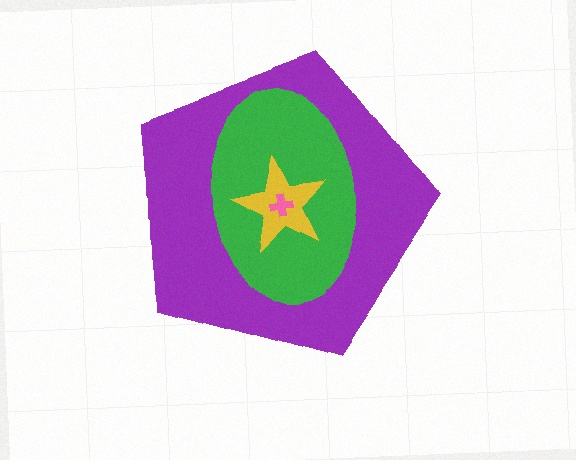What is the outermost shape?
The purple pentagon.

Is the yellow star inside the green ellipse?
Yes.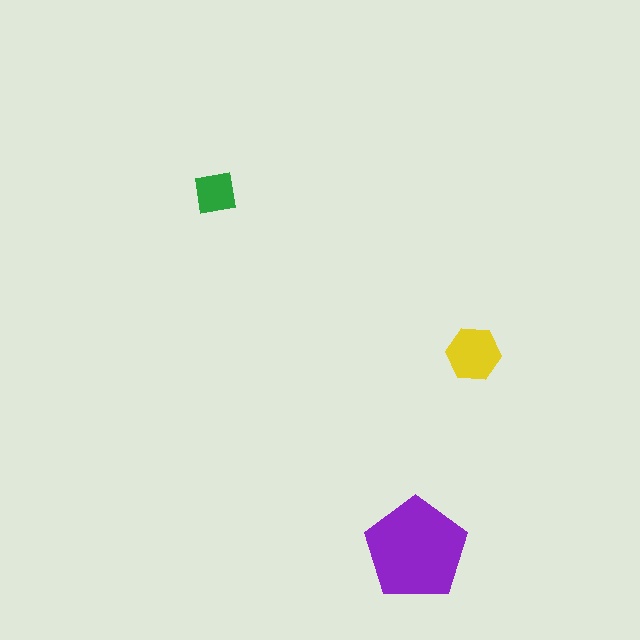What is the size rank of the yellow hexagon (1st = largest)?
2nd.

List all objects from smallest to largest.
The green square, the yellow hexagon, the purple pentagon.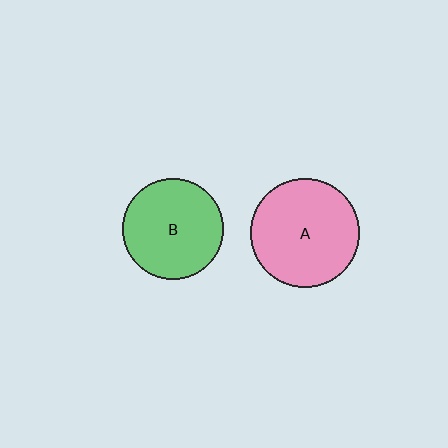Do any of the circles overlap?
No, none of the circles overlap.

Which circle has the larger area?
Circle A (pink).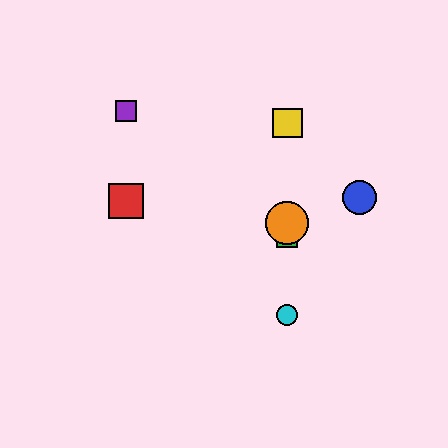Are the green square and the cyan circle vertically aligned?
Yes, both are at x≈287.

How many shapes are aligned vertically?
4 shapes (the green square, the yellow square, the orange circle, the cyan circle) are aligned vertically.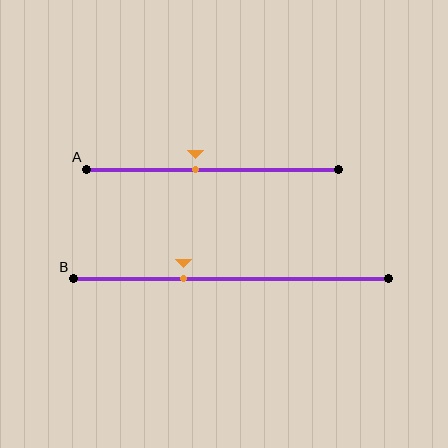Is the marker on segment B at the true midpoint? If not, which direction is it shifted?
No, the marker on segment B is shifted to the left by about 15% of the segment length.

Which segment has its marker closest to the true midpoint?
Segment A has its marker closest to the true midpoint.